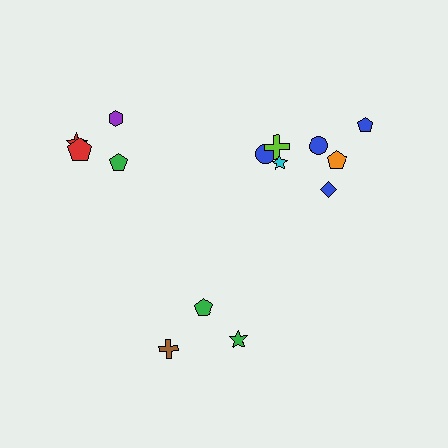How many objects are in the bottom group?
There are 3 objects.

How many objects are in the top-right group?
There are 7 objects.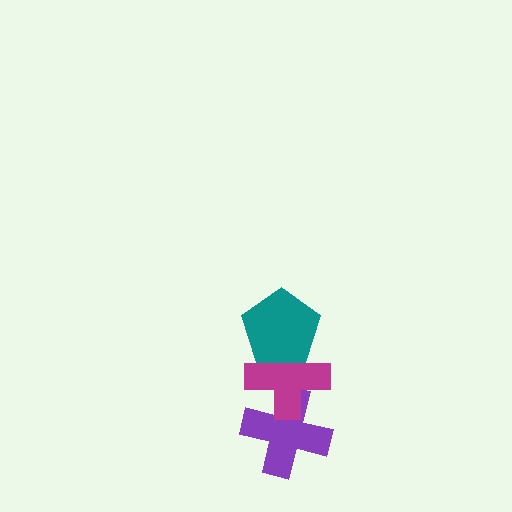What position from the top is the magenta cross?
The magenta cross is 2nd from the top.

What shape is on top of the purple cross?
The magenta cross is on top of the purple cross.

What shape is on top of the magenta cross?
The teal pentagon is on top of the magenta cross.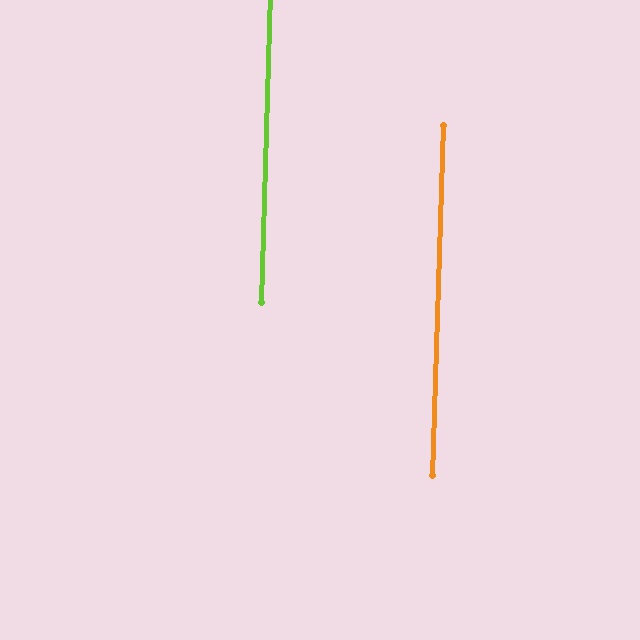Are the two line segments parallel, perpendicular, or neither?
Parallel — their directions differ by only 0.2°.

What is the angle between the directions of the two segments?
Approximately 0 degrees.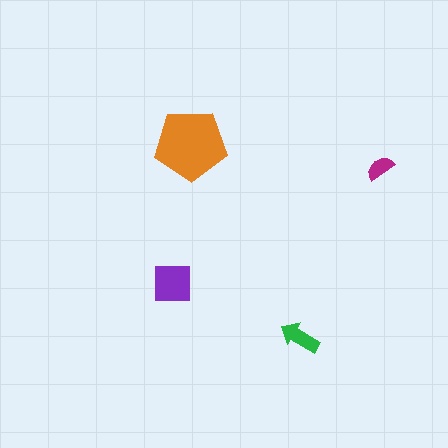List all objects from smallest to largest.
The magenta semicircle, the green arrow, the purple square, the orange pentagon.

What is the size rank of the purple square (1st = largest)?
2nd.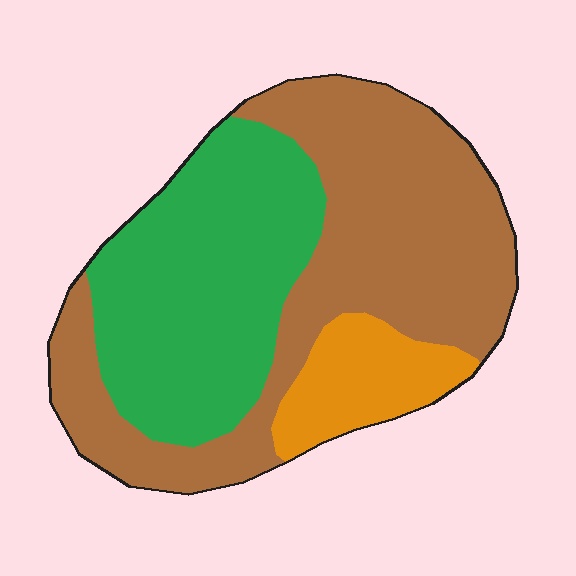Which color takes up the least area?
Orange, at roughly 10%.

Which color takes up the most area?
Brown, at roughly 50%.